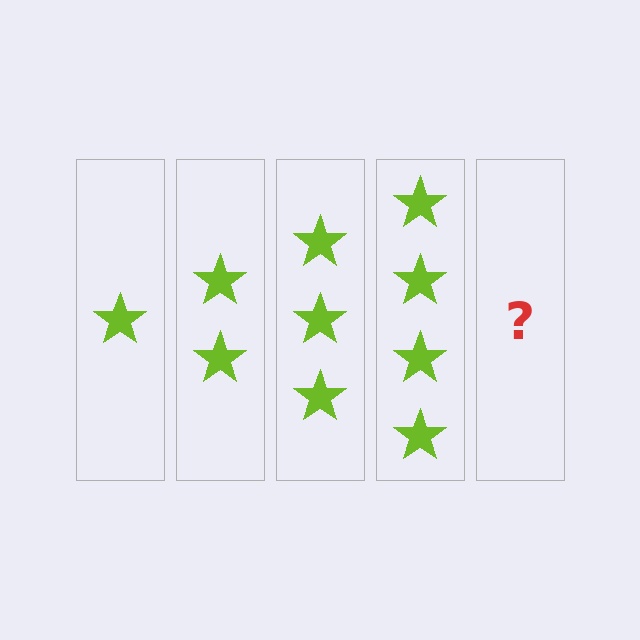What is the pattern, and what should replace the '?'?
The pattern is that each step adds one more star. The '?' should be 5 stars.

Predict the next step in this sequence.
The next step is 5 stars.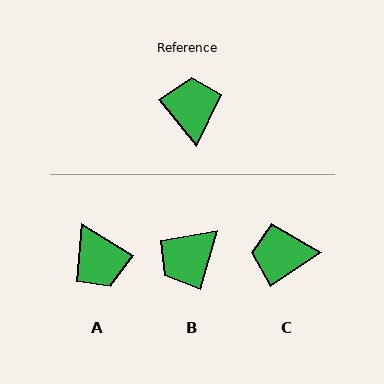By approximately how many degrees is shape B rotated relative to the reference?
Approximately 126 degrees counter-clockwise.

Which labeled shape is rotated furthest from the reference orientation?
A, about 160 degrees away.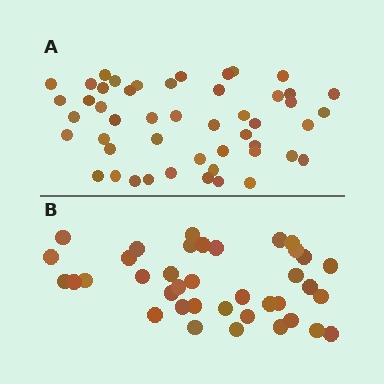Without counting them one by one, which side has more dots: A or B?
Region A (the top region) has more dots.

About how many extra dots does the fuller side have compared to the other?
Region A has roughly 12 or so more dots than region B.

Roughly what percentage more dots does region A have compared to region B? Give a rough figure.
About 30% more.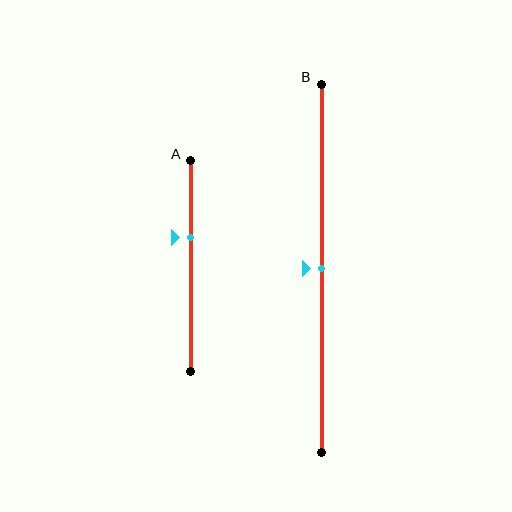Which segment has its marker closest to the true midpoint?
Segment B has its marker closest to the true midpoint.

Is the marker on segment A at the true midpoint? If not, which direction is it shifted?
No, the marker on segment A is shifted upward by about 14% of the segment length.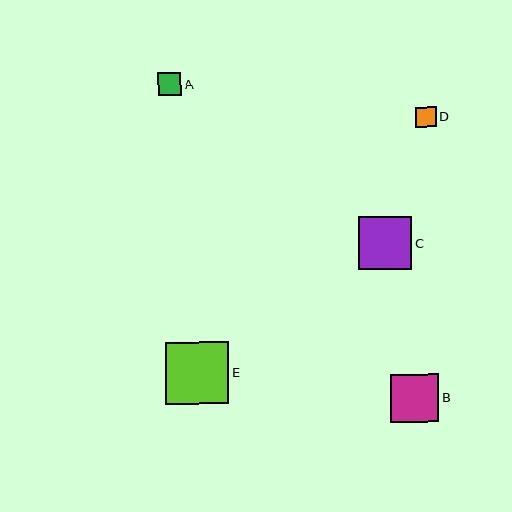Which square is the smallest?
Square D is the smallest with a size of approximately 21 pixels.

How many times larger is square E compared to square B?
Square E is approximately 1.3 times the size of square B.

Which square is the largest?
Square E is the largest with a size of approximately 63 pixels.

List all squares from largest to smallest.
From largest to smallest: E, C, B, A, D.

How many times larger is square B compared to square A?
Square B is approximately 2.1 times the size of square A.